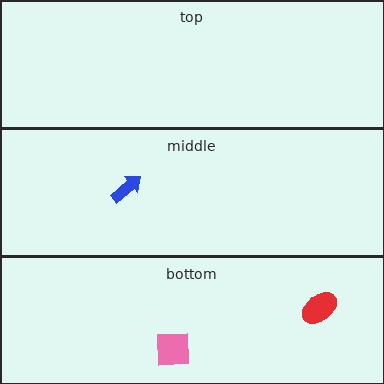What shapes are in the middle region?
The blue arrow.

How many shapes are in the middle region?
1.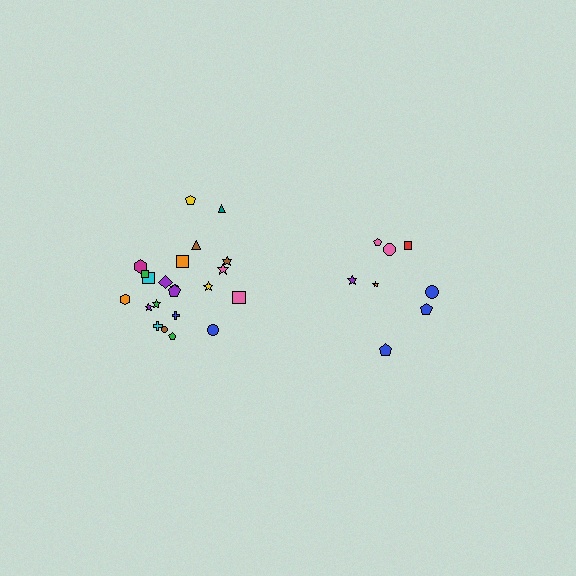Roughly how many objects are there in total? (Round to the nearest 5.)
Roughly 30 objects in total.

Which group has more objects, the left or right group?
The left group.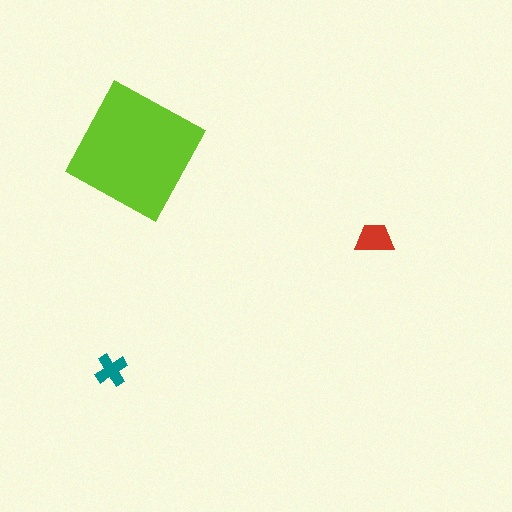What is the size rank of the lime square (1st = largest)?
1st.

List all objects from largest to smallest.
The lime square, the red trapezoid, the teal cross.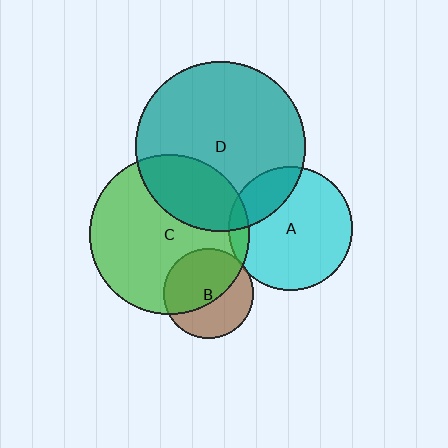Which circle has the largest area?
Circle D (teal).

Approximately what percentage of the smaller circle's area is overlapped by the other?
Approximately 20%.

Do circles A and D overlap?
Yes.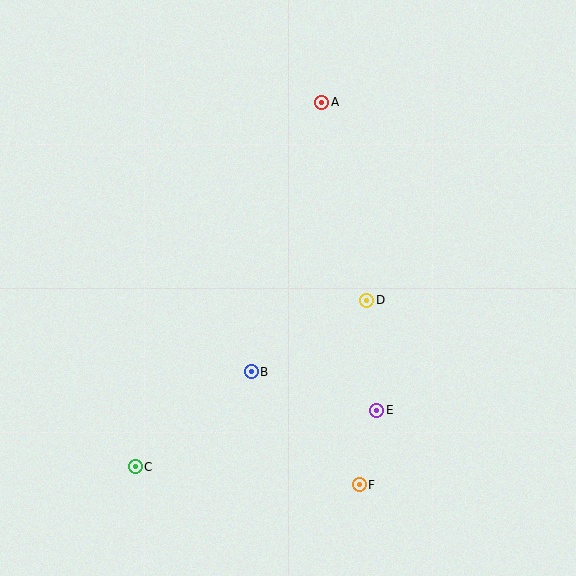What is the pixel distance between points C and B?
The distance between C and B is 150 pixels.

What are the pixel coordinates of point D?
Point D is at (367, 300).